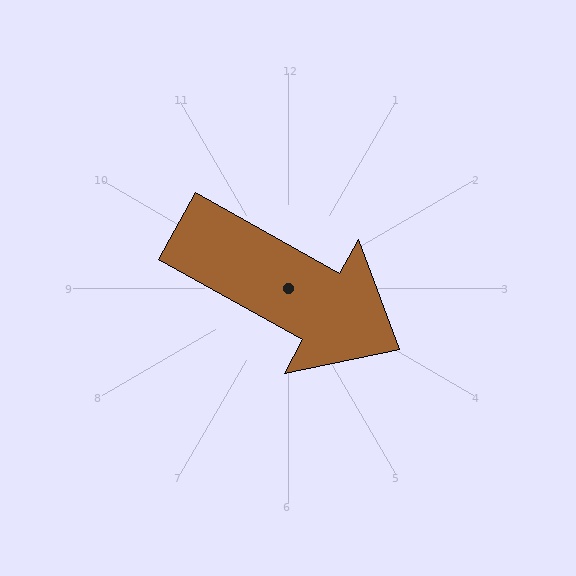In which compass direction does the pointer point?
Southeast.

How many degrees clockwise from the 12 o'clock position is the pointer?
Approximately 119 degrees.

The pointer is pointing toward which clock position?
Roughly 4 o'clock.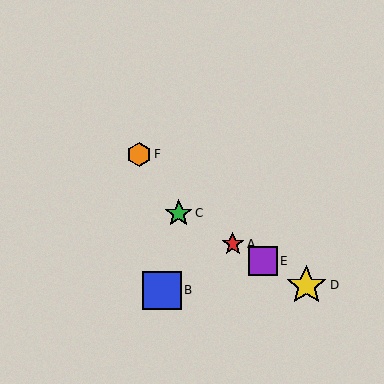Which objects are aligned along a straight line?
Objects A, C, D, E are aligned along a straight line.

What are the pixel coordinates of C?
Object C is at (179, 213).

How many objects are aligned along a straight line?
4 objects (A, C, D, E) are aligned along a straight line.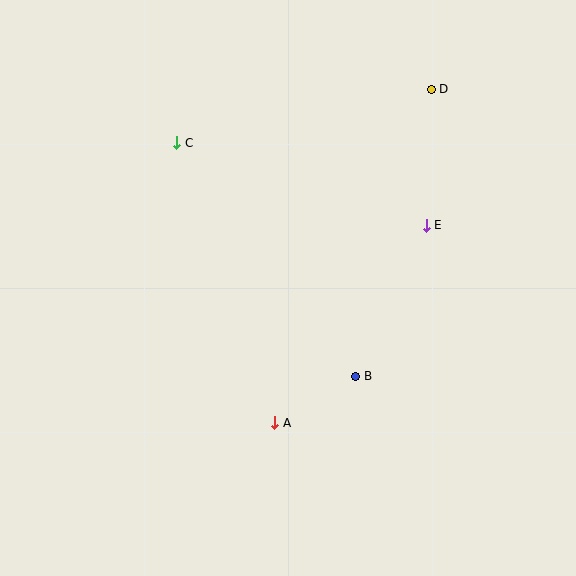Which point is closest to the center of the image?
Point B at (356, 376) is closest to the center.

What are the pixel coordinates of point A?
Point A is at (275, 423).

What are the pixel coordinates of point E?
Point E is at (426, 225).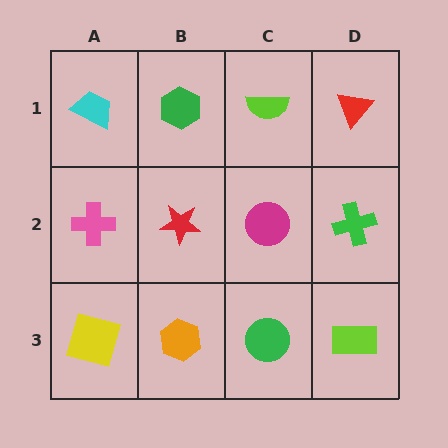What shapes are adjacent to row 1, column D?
A green cross (row 2, column D), a lime semicircle (row 1, column C).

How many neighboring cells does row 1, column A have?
2.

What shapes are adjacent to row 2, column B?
A green hexagon (row 1, column B), an orange hexagon (row 3, column B), a pink cross (row 2, column A), a magenta circle (row 2, column C).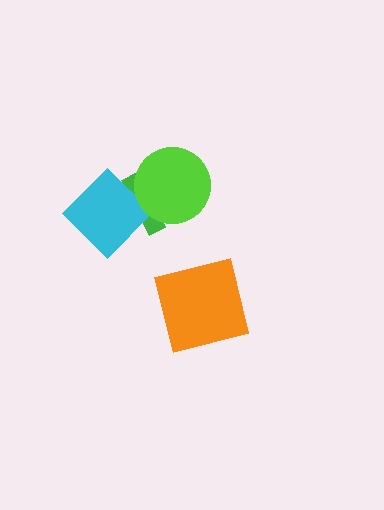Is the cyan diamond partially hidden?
Yes, it is partially covered by another shape.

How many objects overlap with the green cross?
2 objects overlap with the green cross.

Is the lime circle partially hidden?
No, no other shape covers it.